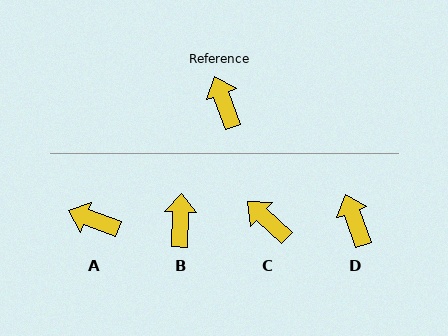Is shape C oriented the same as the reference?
No, it is off by about 28 degrees.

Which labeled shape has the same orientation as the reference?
D.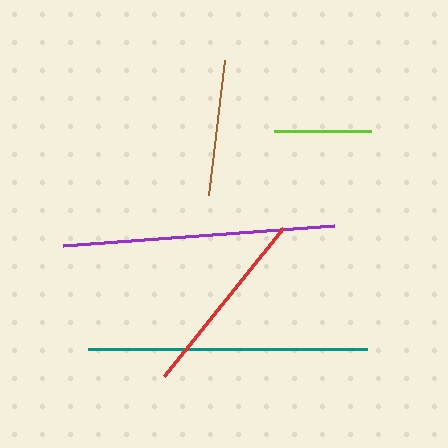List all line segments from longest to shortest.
From longest to shortest: teal, purple, red, brown, lime.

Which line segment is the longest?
The teal line is the longest at approximately 279 pixels.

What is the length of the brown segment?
The brown segment is approximately 136 pixels long.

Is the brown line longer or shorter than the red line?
The red line is longer than the brown line.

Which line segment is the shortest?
The lime line is the shortest at approximately 98 pixels.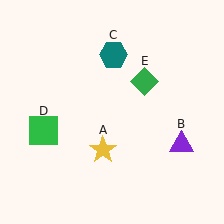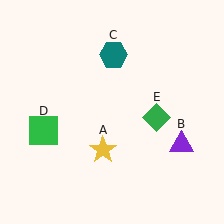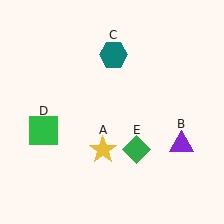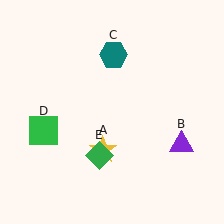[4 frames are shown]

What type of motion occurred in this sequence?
The green diamond (object E) rotated clockwise around the center of the scene.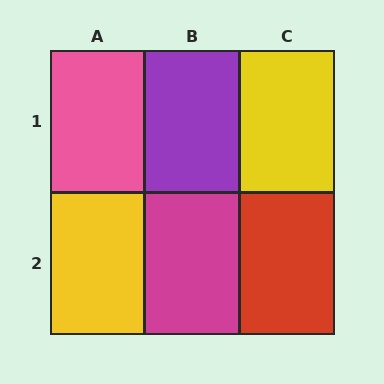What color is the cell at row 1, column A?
Pink.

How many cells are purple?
1 cell is purple.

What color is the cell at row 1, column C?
Yellow.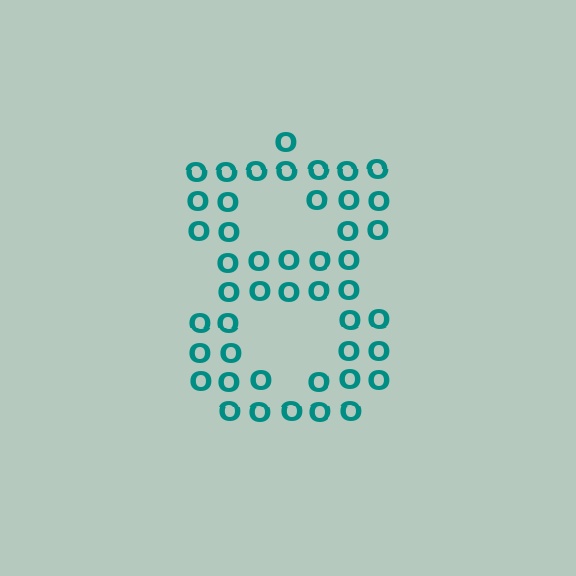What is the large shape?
The large shape is the digit 8.